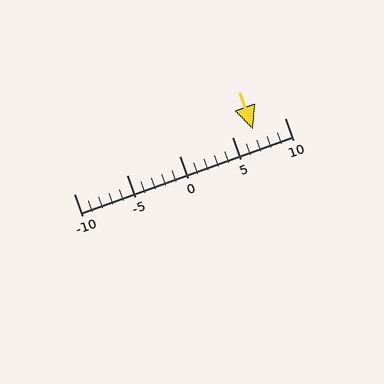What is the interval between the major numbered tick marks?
The major tick marks are spaced 5 units apart.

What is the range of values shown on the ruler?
The ruler shows values from -10 to 10.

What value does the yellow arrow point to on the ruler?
The yellow arrow points to approximately 7.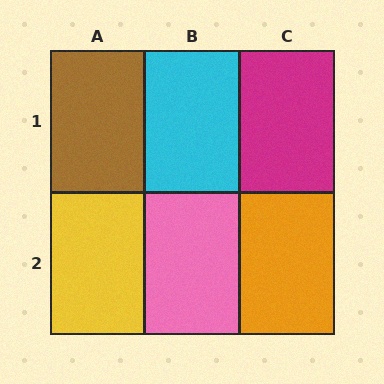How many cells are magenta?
1 cell is magenta.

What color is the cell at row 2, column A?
Yellow.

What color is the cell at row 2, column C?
Orange.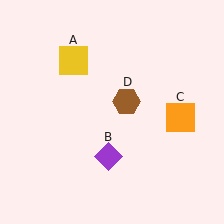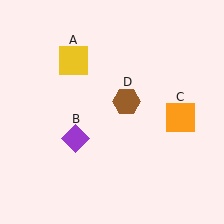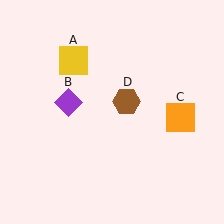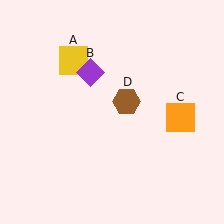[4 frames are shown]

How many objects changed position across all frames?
1 object changed position: purple diamond (object B).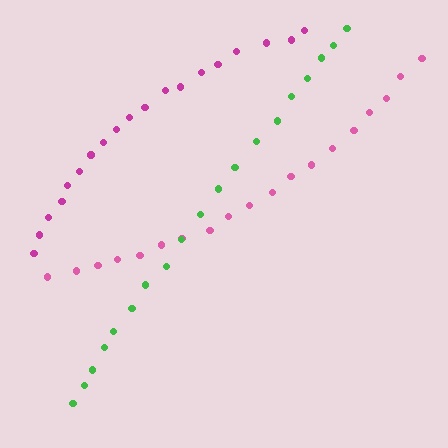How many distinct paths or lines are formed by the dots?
There are 3 distinct paths.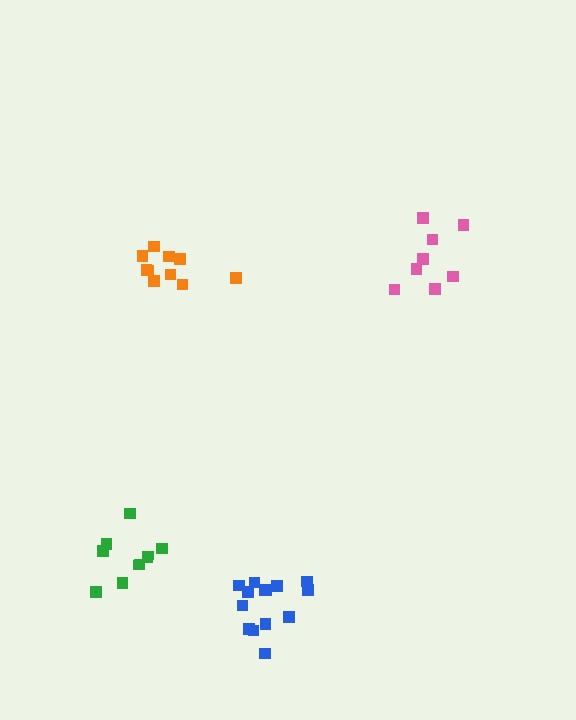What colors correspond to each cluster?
The clusters are colored: pink, blue, green, orange.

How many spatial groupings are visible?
There are 4 spatial groupings.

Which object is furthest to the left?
The green cluster is leftmost.